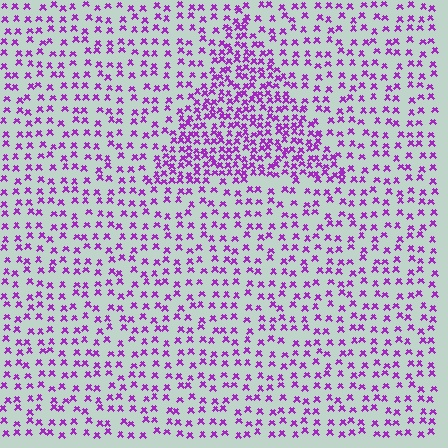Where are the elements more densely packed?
The elements are more densely packed inside the triangle boundary.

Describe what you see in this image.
The image contains small purple elements arranged at two different densities. A triangle-shaped region is visible where the elements are more densely packed than the surrounding area.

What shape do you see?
I see a triangle.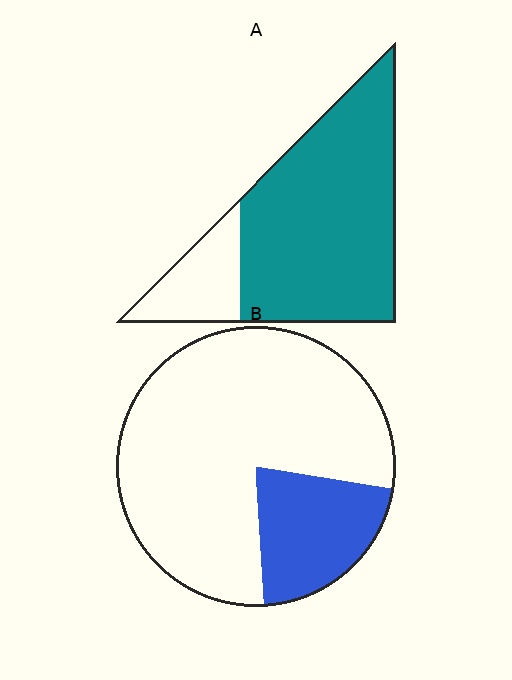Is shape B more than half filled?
No.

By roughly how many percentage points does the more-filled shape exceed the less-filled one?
By roughly 60 percentage points (A over B).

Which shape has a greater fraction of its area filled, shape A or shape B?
Shape A.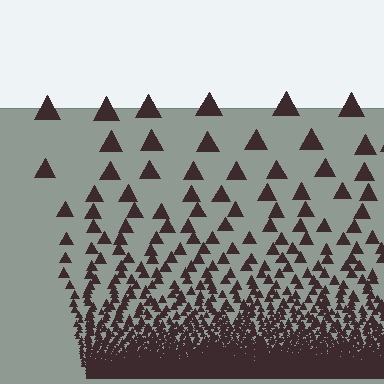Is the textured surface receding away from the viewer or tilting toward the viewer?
The surface appears to tilt toward the viewer. Texture elements get larger and sparser toward the top.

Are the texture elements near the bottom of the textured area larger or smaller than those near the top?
Smaller. The gradient is inverted — elements near the bottom are smaller and denser.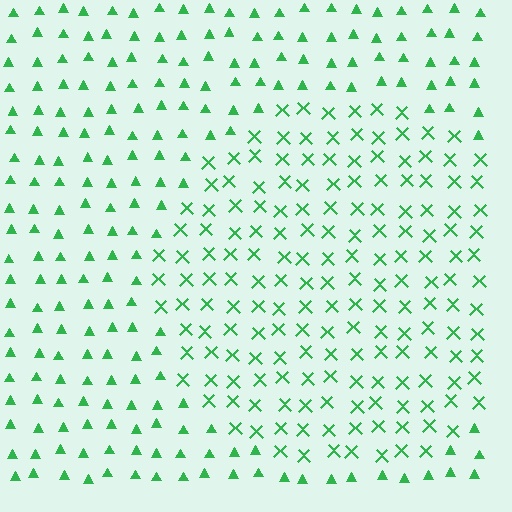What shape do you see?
I see a circle.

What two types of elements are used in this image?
The image uses X marks inside the circle region and triangles outside it.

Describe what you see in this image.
The image is filled with small green elements arranged in a uniform grid. A circle-shaped region contains X marks, while the surrounding area contains triangles. The boundary is defined purely by the change in element shape.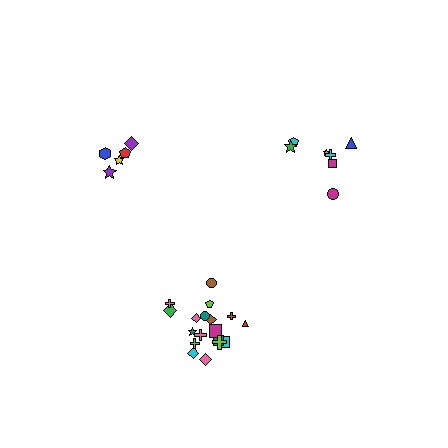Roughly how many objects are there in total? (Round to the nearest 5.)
Roughly 30 objects in total.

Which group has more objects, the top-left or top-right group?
The top-right group.